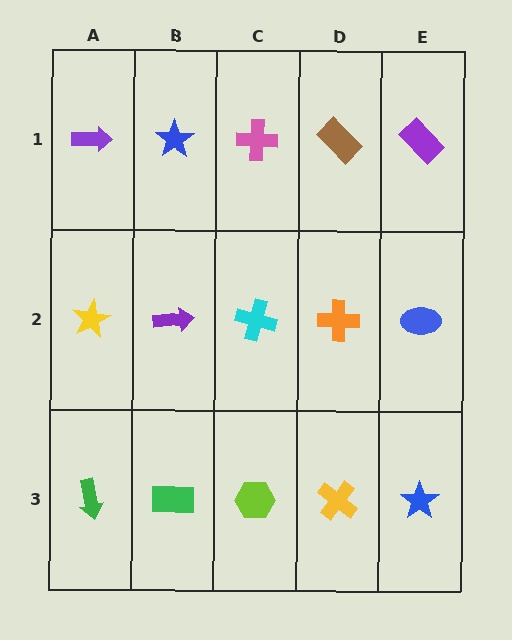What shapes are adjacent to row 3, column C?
A cyan cross (row 2, column C), a green rectangle (row 3, column B), a yellow cross (row 3, column D).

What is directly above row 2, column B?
A blue star.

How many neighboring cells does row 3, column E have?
2.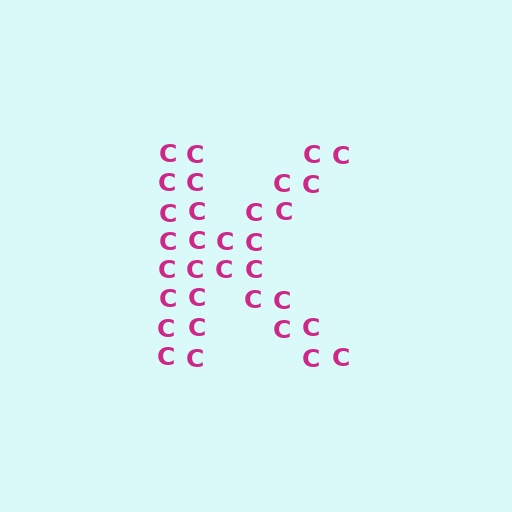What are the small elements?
The small elements are letter C's.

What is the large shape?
The large shape is the letter K.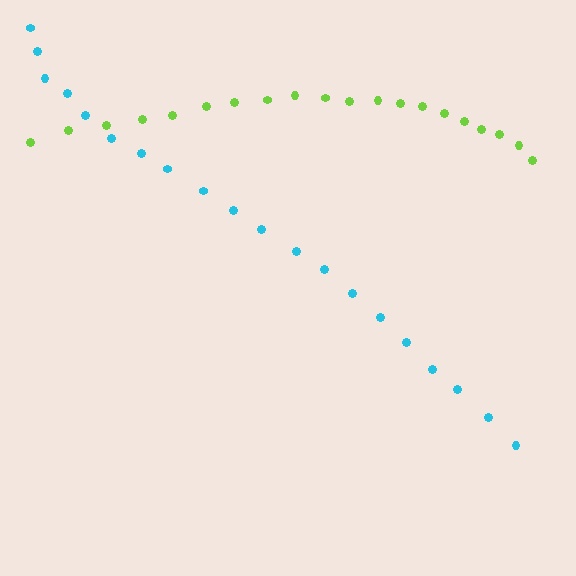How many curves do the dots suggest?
There are 2 distinct paths.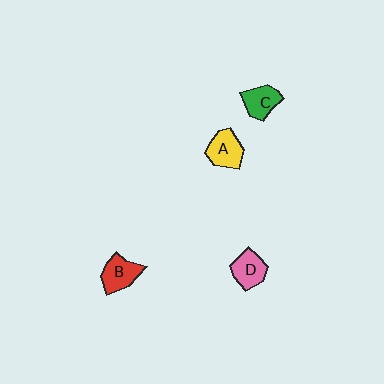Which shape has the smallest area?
Shape C (green).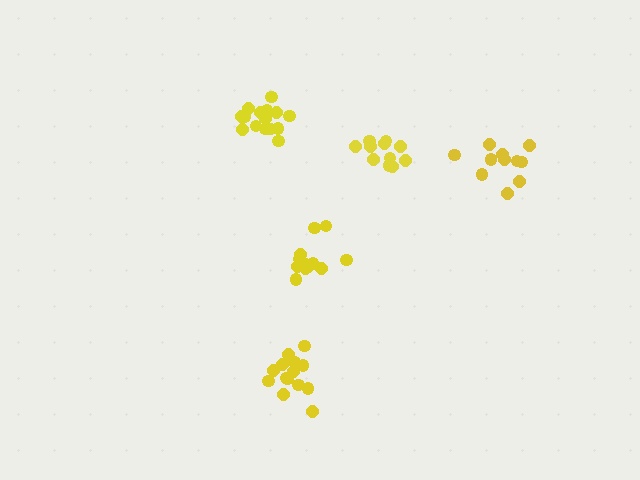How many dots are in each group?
Group 1: 11 dots, Group 2: 14 dots, Group 3: 11 dots, Group 4: 14 dots, Group 5: 15 dots (65 total).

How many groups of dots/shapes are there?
There are 5 groups.